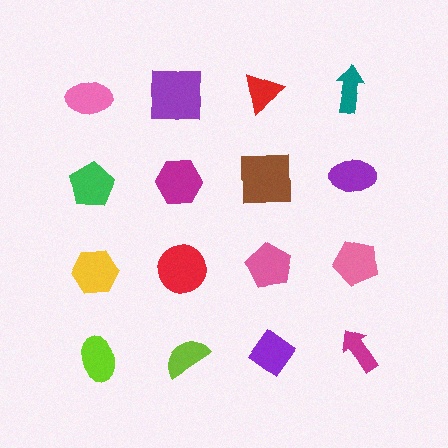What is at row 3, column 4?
A pink pentagon.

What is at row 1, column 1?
A pink ellipse.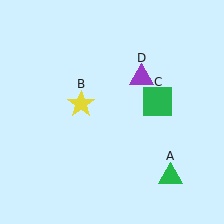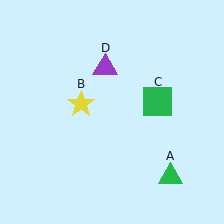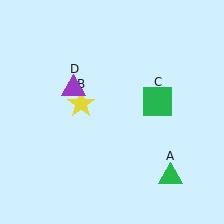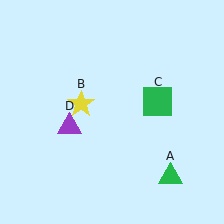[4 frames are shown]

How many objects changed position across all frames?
1 object changed position: purple triangle (object D).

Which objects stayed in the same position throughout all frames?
Green triangle (object A) and yellow star (object B) and green square (object C) remained stationary.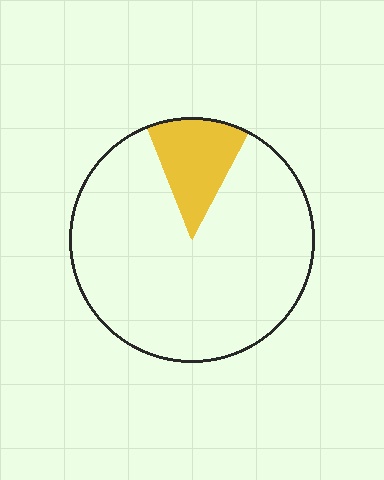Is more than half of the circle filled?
No.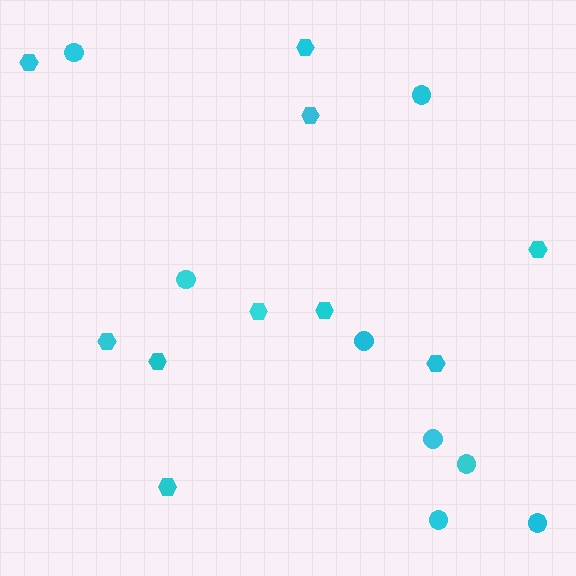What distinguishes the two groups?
There are 2 groups: one group of hexagons (10) and one group of circles (8).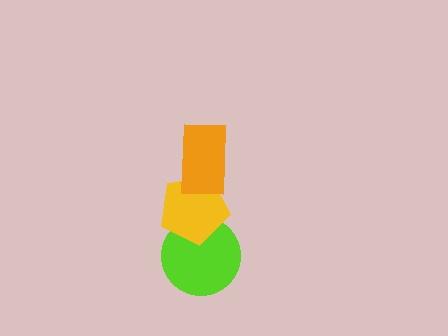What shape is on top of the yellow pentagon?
The orange rectangle is on top of the yellow pentagon.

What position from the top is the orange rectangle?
The orange rectangle is 1st from the top.